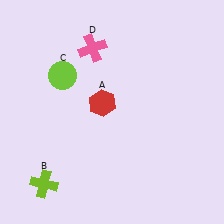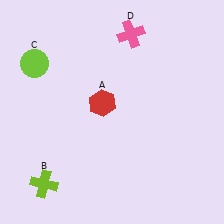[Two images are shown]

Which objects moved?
The objects that moved are: the lime circle (C), the pink cross (D).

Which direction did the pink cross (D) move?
The pink cross (D) moved right.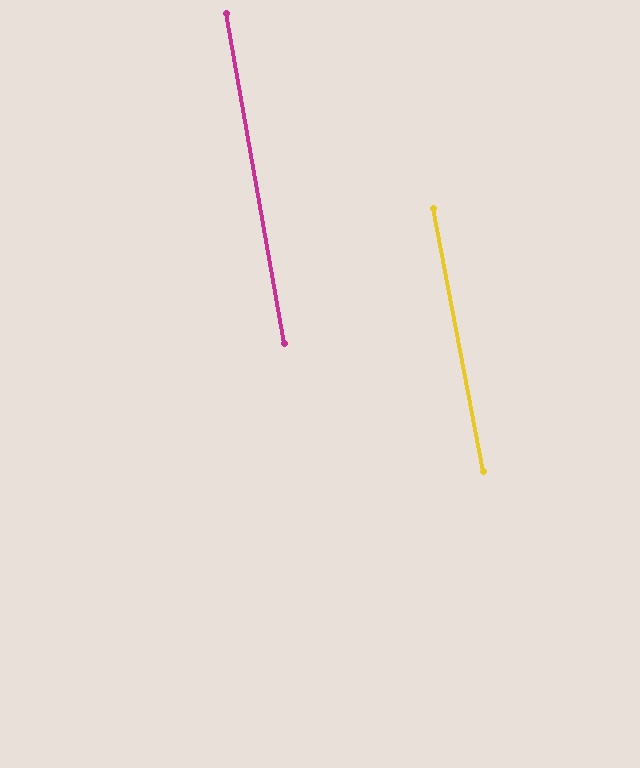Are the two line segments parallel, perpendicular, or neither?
Parallel — their directions differ by only 0.9°.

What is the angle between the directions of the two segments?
Approximately 1 degree.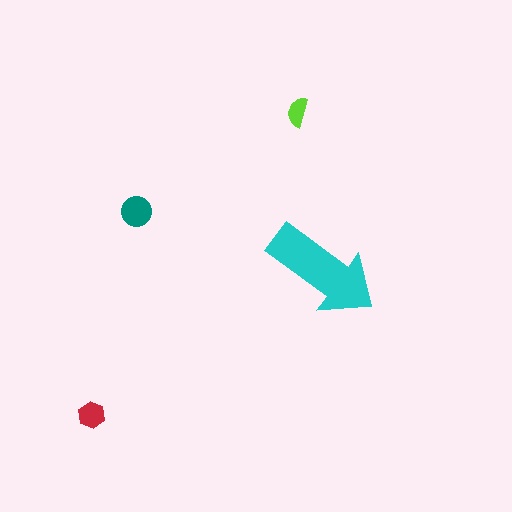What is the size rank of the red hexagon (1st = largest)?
3rd.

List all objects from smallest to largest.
The lime semicircle, the red hexagon, the teal circle, the cyan arrow.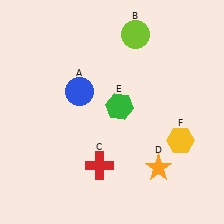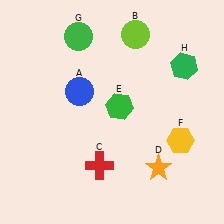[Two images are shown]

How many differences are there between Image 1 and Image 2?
There are 2 differences between the two images.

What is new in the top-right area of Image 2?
A green hexagon (H) was added in the top-right area of Image 2.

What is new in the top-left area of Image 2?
A green circle (G) was added in the top-left area of Image 2.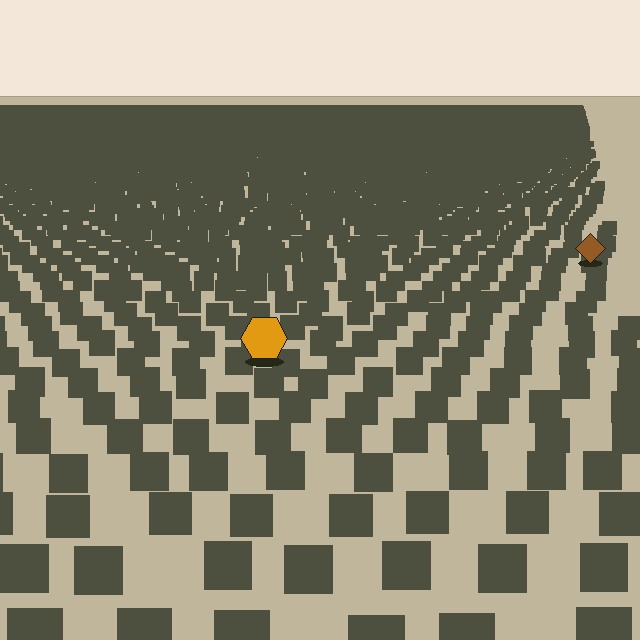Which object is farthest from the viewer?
The brown diamond is farthest from the viewer. It appears smaller and the ground texture around it is denser.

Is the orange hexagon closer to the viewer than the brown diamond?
Yes. The orange hexagon is closer — you can tell from the texture gradient: the ground texture is coarser near it.